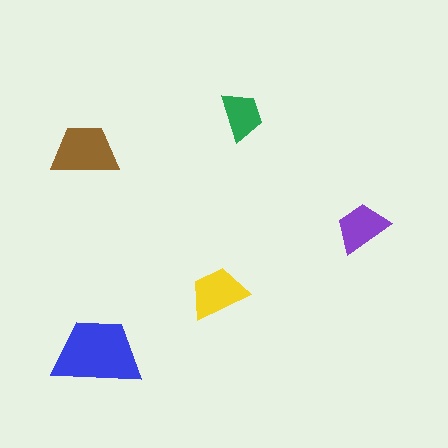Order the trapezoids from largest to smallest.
the blue one, the brown one, the yellow one, the purple one, the green one.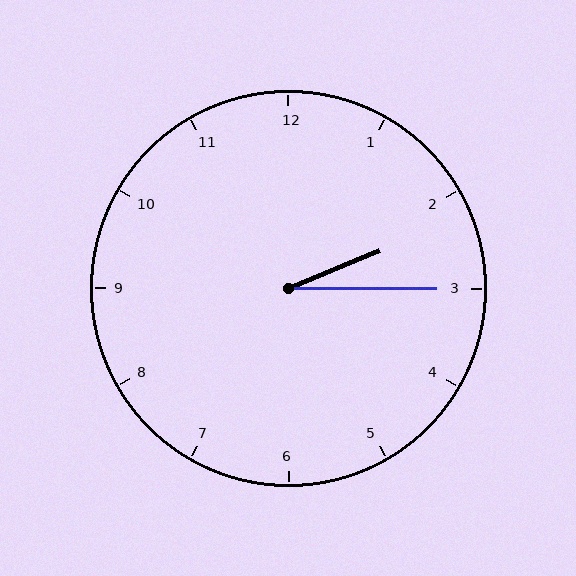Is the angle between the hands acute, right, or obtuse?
It is acute.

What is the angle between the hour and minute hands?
Approximately 22 degrees.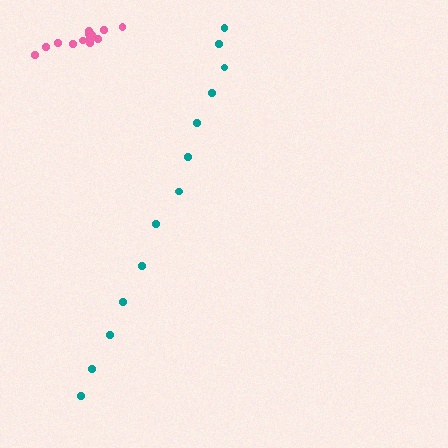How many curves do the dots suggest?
There are 2 distinct paths.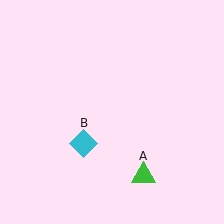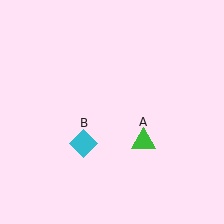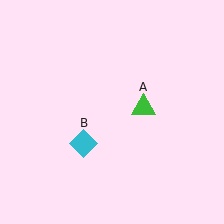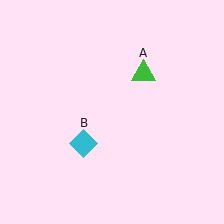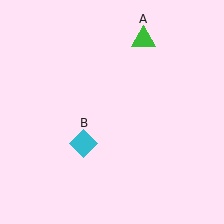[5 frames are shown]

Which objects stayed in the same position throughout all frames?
Cyan diamond (object B) remained stationary.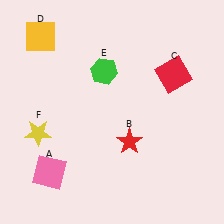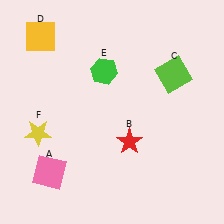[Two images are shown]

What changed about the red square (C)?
In Image 1, C is red. In Image 2, it changed to lime.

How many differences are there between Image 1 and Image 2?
There is 1 difference between the two images.